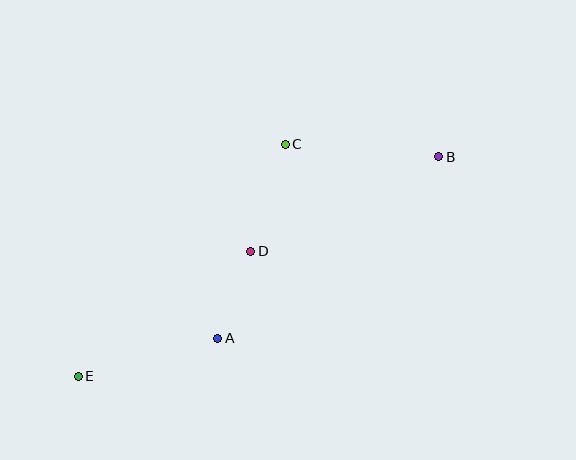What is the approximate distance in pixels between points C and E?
The distance between C and E is approximately 311 pixels.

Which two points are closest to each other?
Points A and D are closest to each other.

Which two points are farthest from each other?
Points B and E are farthest from each other.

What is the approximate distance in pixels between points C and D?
The distance between C and D is approximately 113 pixels.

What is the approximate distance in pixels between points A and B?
The distance between A and B is approximately 286 pixels.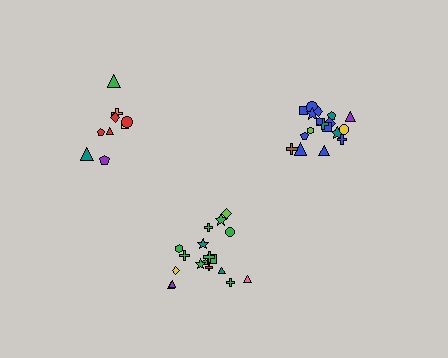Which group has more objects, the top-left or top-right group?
The top-right group.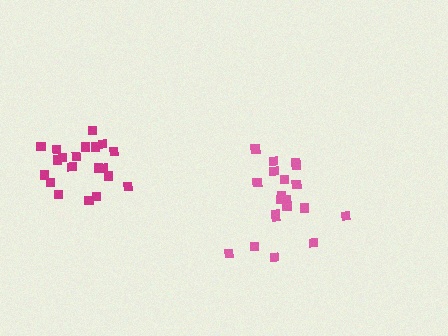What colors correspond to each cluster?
The clusters are colored: magenta, pink.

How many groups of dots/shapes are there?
There are 2 groups.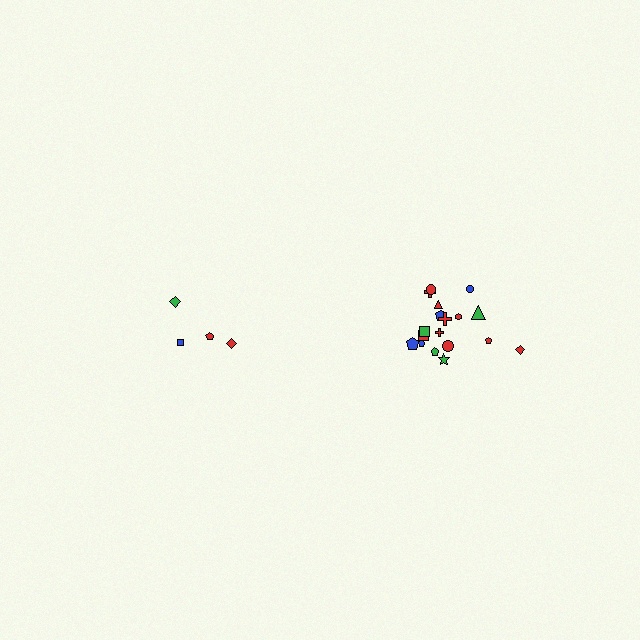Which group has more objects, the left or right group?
The right group.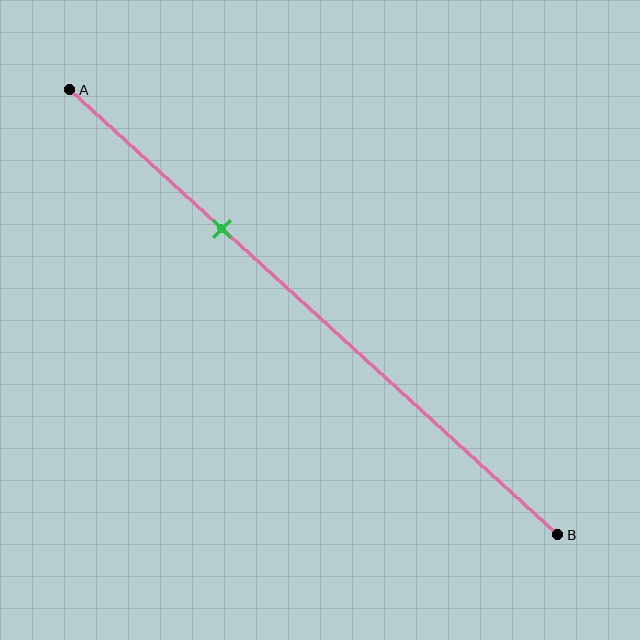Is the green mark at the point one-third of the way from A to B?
Yes, the mark is approximately at the one-third point.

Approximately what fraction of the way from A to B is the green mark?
The green mark is approximately 30% of the way from A to B.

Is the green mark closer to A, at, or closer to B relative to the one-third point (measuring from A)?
The green mark is approximately at the one-third point of segment AB.